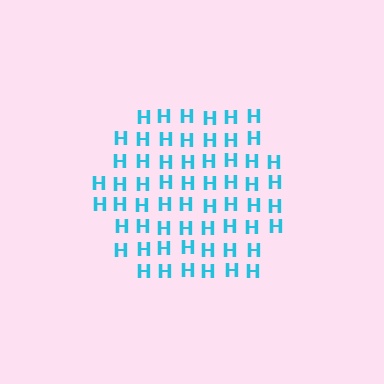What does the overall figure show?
The overall figure shows a hexagon.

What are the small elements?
The small elements are letter H's.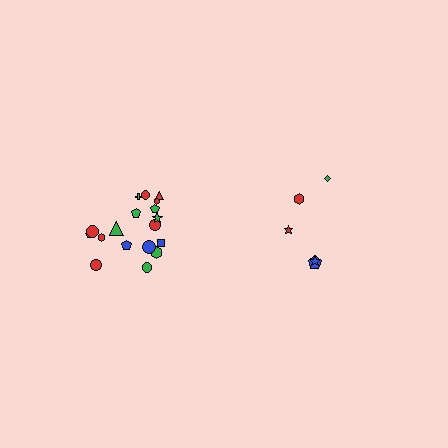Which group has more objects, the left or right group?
The left group.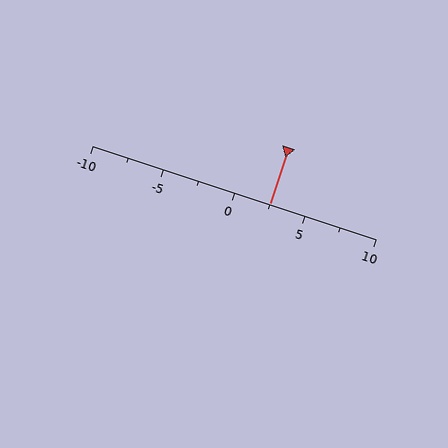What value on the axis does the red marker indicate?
The marker indicates approximately 2.5.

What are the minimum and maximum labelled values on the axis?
The axis runs from -10 to 10.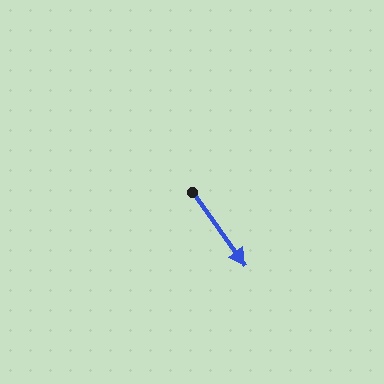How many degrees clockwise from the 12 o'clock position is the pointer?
Approximately 144 degrees.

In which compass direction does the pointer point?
Southeast.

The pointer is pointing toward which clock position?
Roughly 5 o'clock.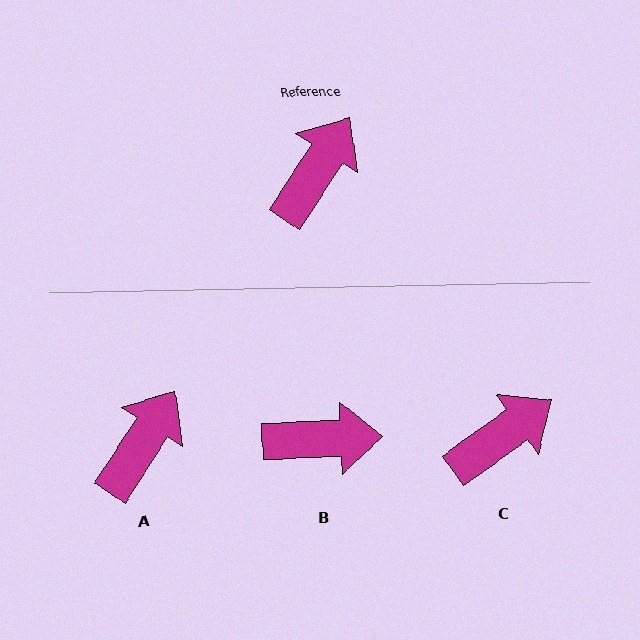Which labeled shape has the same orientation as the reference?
A.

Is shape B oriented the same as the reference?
No, it is off by about 55 degrees.